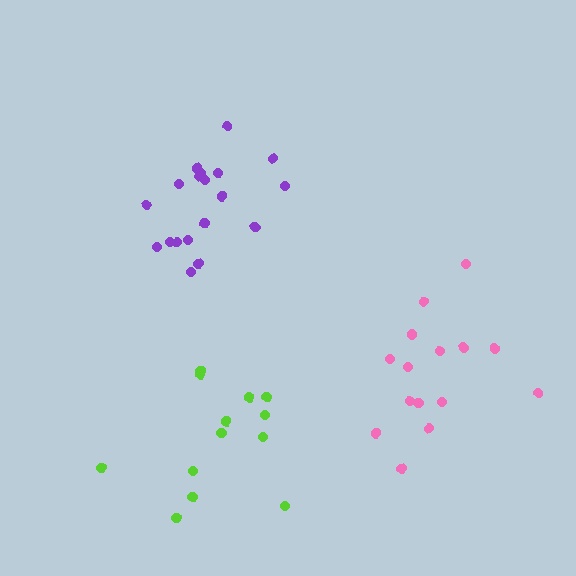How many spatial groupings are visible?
There are 3 spatial groupings.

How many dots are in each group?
Group 1: 15 dots, Group 2: 19 dots, Group 3: 13 dots (47 total).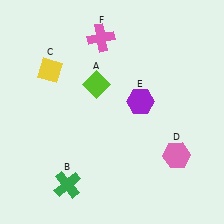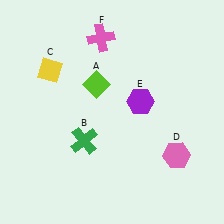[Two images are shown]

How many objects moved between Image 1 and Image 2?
1 object moved between the two images.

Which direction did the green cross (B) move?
The green cross (B) moved up.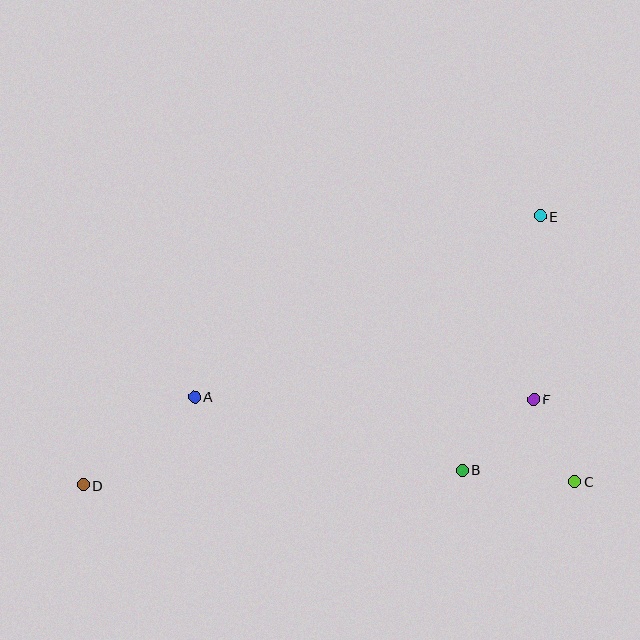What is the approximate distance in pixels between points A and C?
The distance between A and C is approximately 389 pixels.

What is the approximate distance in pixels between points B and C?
The distance between B and C is approximately 113 pixels.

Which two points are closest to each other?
Points C and F are closest to each other.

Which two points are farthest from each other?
Points D and E are farthest from each other.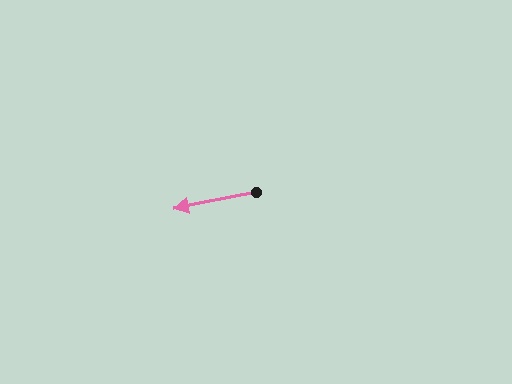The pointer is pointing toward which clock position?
Roughly 9 o'clock.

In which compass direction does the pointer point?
West.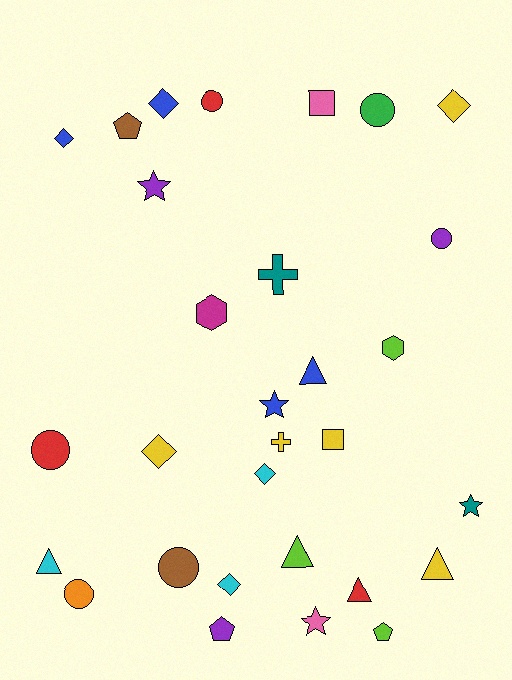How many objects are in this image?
There are 30 objects.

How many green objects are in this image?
There is 1 green object.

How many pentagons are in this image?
There are 3 pentagons.